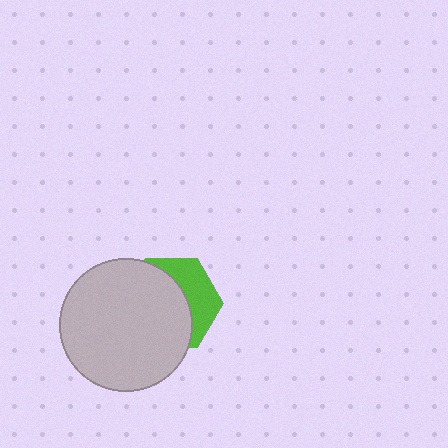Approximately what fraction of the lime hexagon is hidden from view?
Roughly 63% of the lime hexagon is hidden behind the light gray circle.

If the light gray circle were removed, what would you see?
You would see the complete lime hexagon.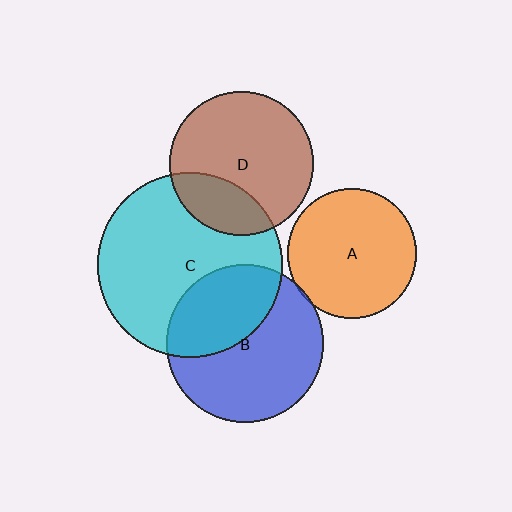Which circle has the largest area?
Circle C (cyan).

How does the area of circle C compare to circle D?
Approximately 1.7 times.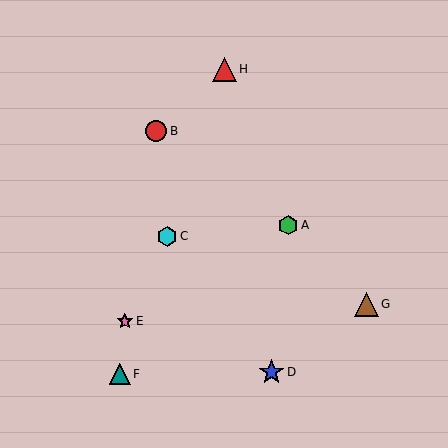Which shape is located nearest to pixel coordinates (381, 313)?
The brown triangle (labeled G) at (366, 304) is nearest to that location.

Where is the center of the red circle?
The center of the red circle is at (156, 131).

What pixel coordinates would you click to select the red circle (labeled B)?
Click at (156, 131) to select the red circle B.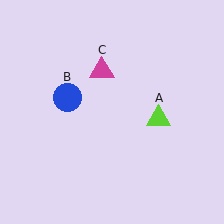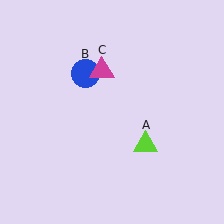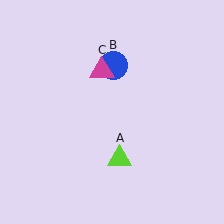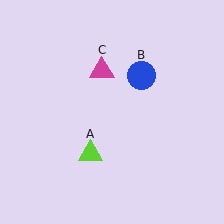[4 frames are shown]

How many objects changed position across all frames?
2 objects changed position: lime triangle (object A), blue circle (object B).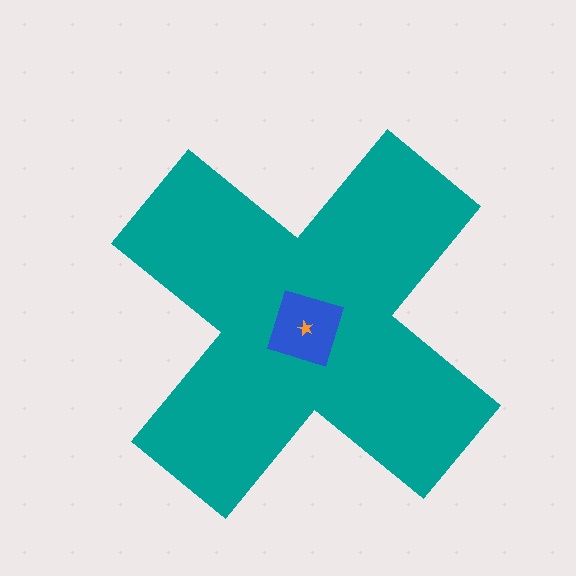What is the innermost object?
The orange star.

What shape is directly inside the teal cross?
The blue square.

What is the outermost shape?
The teal cross.